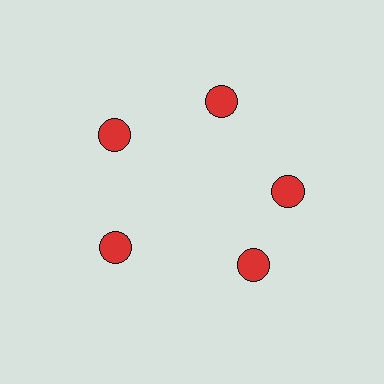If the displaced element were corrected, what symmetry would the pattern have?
It would have 5-fold rotational symmetry — the pattern would map onto itself every 72 degrees.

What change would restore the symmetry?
The symmetry would be restored by rotating it back into even spacing with its neighbors so that all 5 circles sit at equal angles and equal distance from the center.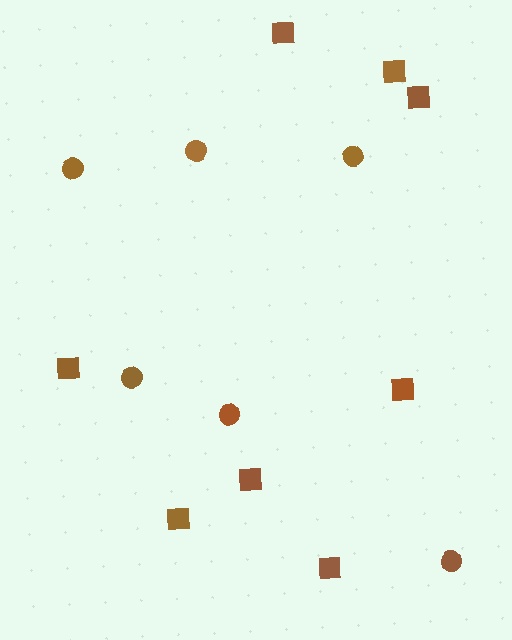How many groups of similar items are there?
There are 2 groups: one group of squares (8) and one group of circles (6).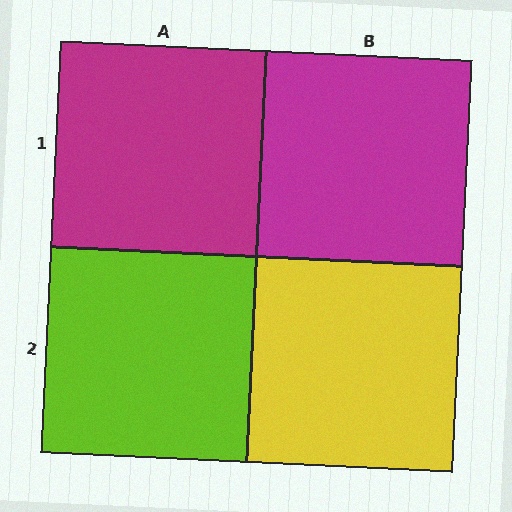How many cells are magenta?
2 cells are magenta.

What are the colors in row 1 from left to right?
Magenta, magenta.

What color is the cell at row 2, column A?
Lime.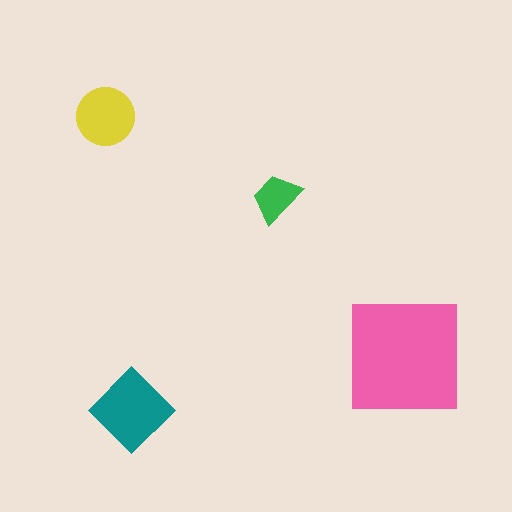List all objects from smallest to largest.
The green trapezoid, the yellow circle, the teal diamond, the pink square.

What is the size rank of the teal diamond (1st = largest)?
2nd.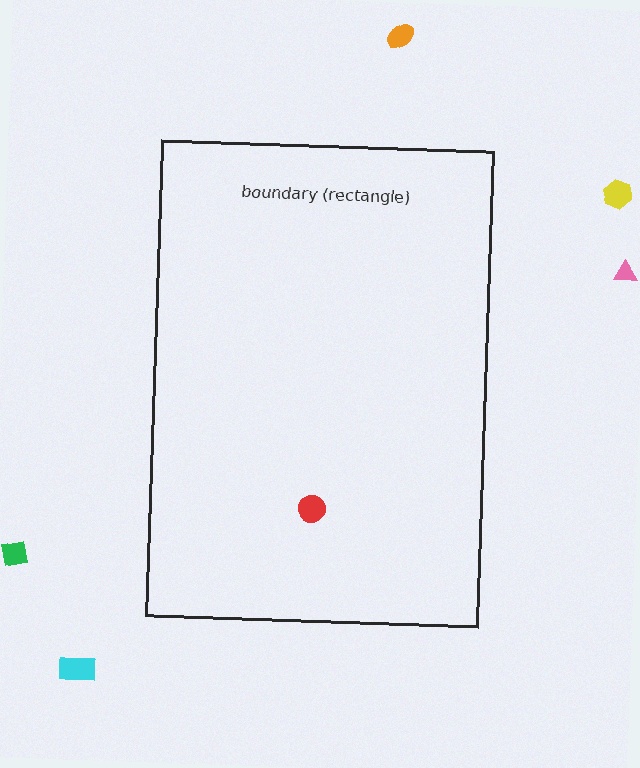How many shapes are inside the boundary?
1 inside, 5 outside.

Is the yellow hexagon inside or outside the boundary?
Outside.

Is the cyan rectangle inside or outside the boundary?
Outside.